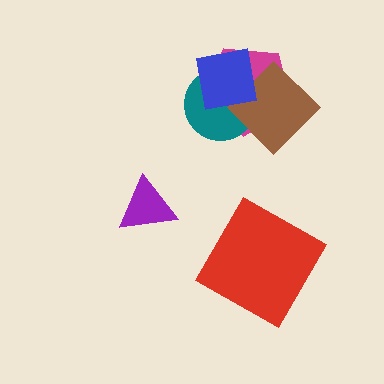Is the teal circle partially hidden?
Yes, it is partially covered by another shape.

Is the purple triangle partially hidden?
No, no other shape covers it.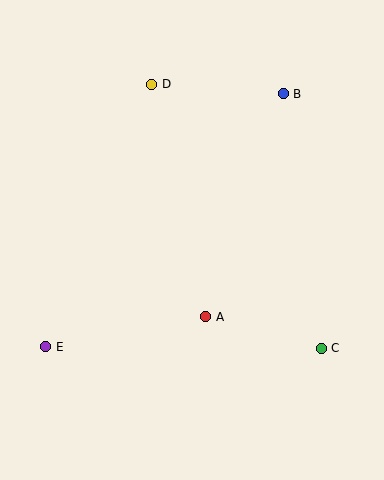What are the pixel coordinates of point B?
Point B is at (283, 94).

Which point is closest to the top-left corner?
Point D is closest to the top-left corner.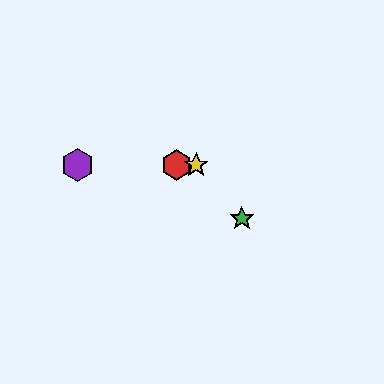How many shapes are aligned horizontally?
4 shapes (the red hexagon, the blue hexagon, the yellow star, the purple hexagon) are aligned horizontally.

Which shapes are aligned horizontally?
The red hexagon, the blue hexagon, the yellow star, the purple hexagon are aligned horizontally.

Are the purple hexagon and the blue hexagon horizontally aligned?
Yes, both are at y≈165.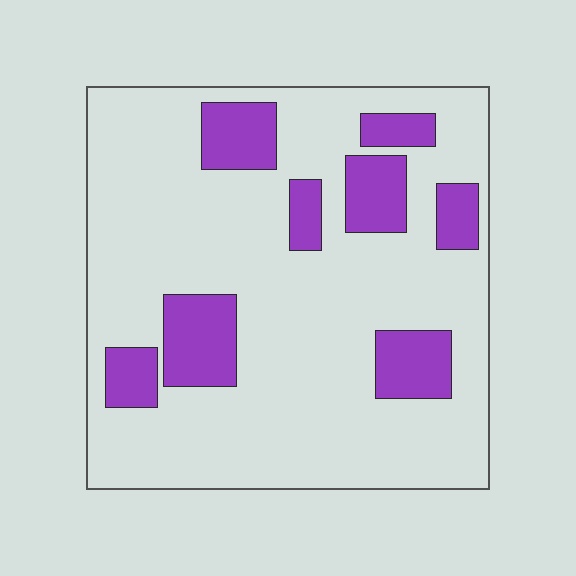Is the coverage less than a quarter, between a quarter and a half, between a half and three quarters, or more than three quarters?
Less than a quarter.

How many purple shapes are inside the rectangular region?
8.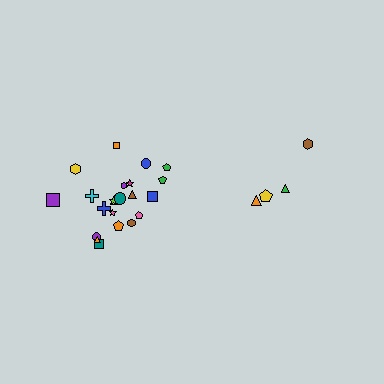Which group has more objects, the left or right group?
The left group.